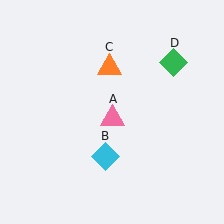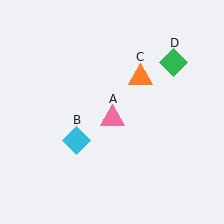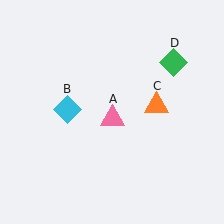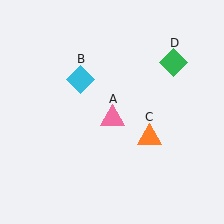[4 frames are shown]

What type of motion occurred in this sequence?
The cyan diamond (object B), orange triangle (object C) rotated clockwise around the center of the scene.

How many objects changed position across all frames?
2 objects changed position: cyan diamond (object B), orange triangle (object C).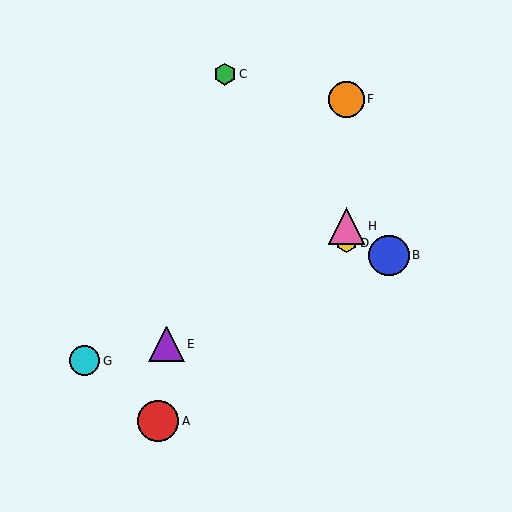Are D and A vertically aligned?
No, D is at x≈347 and A is at x≈158.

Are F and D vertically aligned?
Yes, both are at x≈347.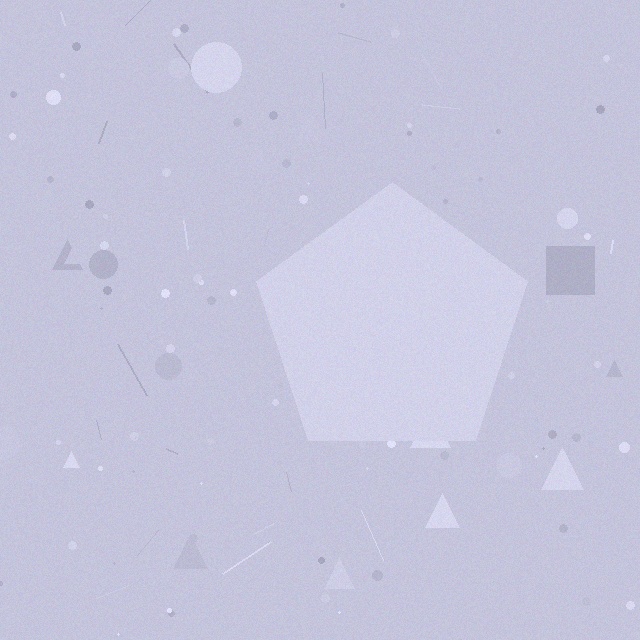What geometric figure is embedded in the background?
A pentagon is embedded in the background.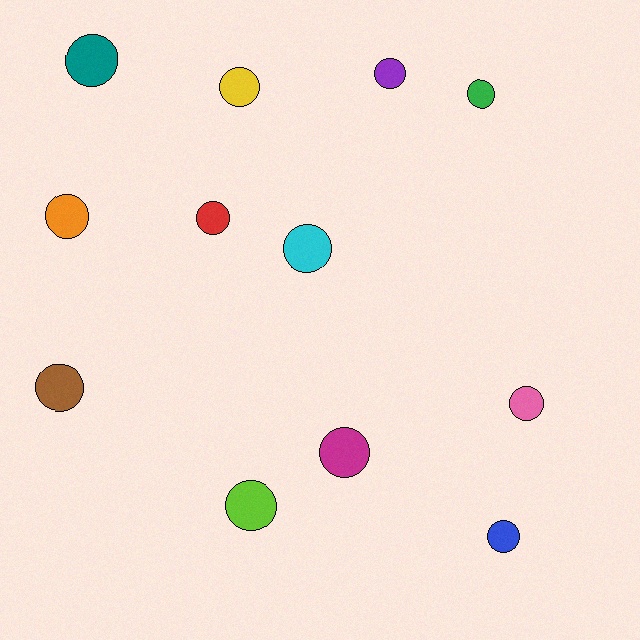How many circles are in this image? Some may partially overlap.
There are 12 circles.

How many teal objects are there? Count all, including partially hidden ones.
There is 1 teal object.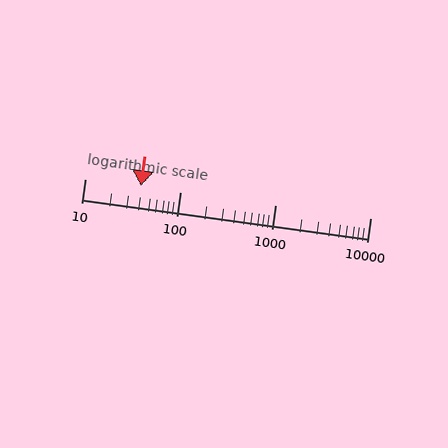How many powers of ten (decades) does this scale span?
The scale spans 3 decades, from 10 to 10000.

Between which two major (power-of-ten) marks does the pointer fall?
The pointer is between 10 and 100.